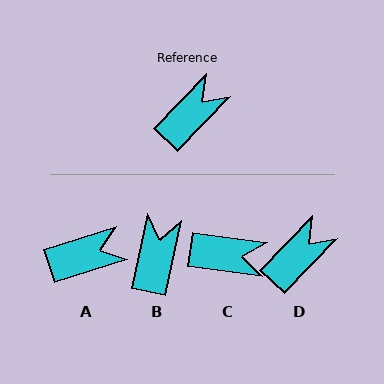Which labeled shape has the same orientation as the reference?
D.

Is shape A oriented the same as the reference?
No, it is off by about 29 degrees.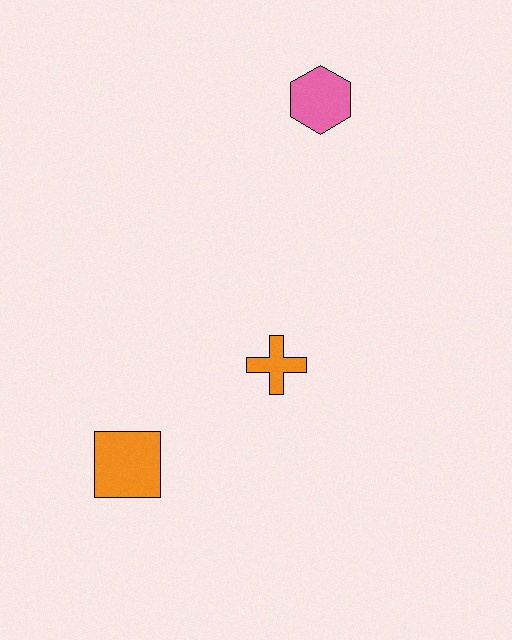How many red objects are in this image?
There are no red objects.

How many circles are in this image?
There are no circles.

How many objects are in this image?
There are 3 objects.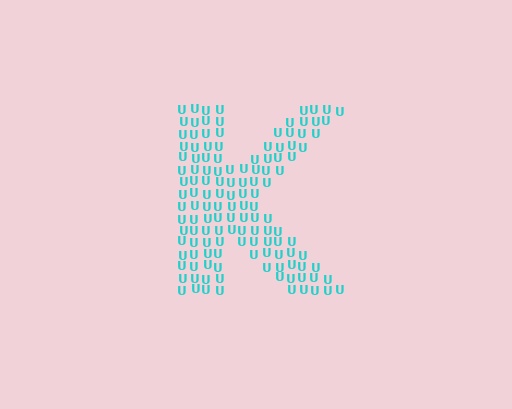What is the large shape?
The large shape is the letter K.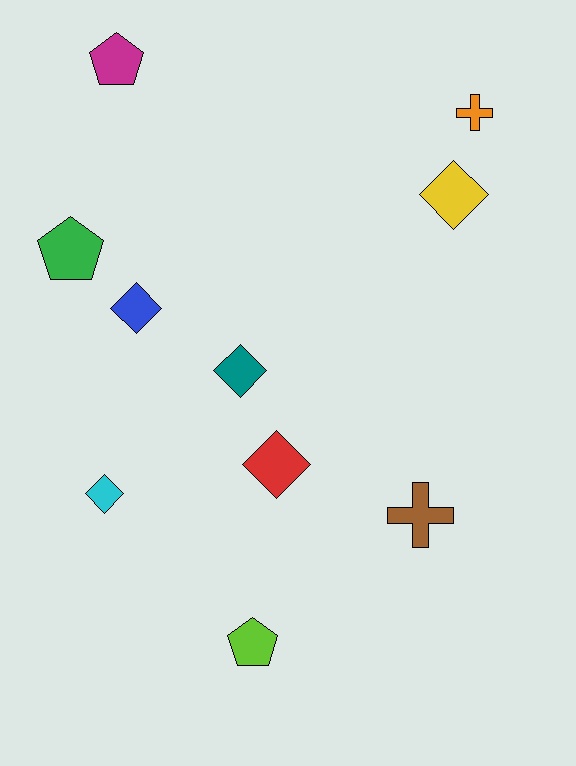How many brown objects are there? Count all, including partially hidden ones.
There is 1 brown object.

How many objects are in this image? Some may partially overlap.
There are 10 objects.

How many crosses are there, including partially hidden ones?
There are 2 crosses.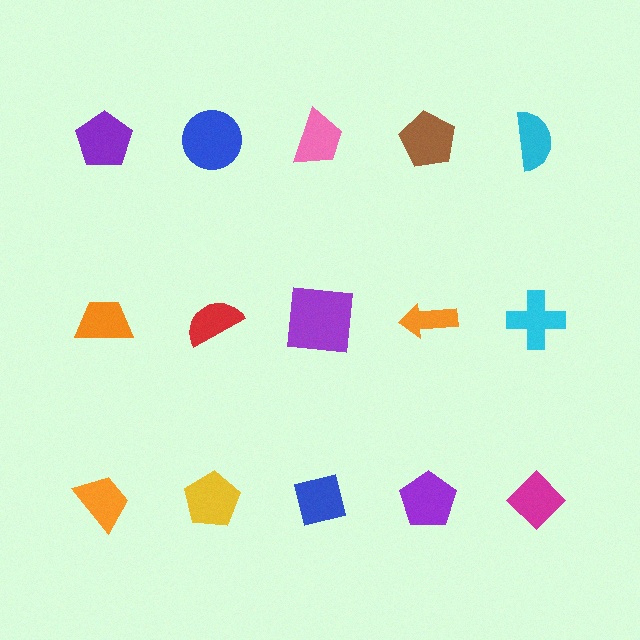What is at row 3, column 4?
A purple pentagon.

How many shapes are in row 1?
5 shapes.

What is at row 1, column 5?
A cyan semicircle.